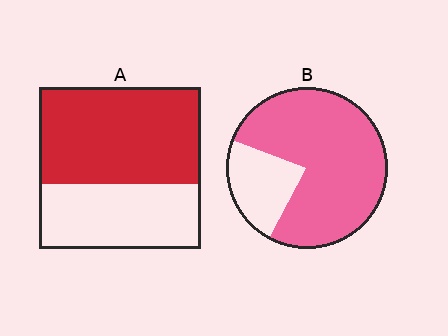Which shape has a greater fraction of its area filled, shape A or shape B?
Shape B.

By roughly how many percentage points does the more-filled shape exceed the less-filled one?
By roughly 15 percentage points (B over A).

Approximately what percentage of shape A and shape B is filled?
A is approximately 60% and B is approximately 75%.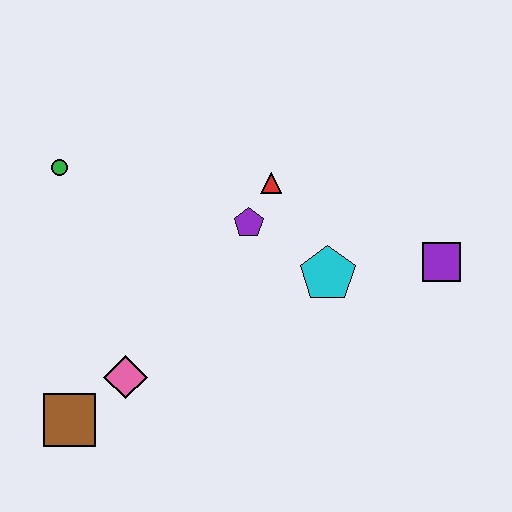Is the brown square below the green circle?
Yes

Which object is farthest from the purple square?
The brown square is farthest from the purple square.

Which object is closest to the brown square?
The pink diamond is closest to the brown square.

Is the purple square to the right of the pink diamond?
Yes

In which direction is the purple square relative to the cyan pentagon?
The purple square is to the right of the cyan pentagon.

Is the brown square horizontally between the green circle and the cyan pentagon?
Yes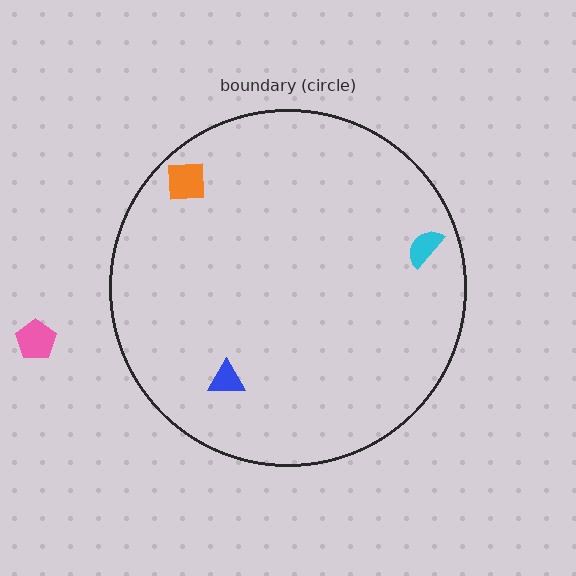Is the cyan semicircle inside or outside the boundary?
Inside.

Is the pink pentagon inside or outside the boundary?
Outside.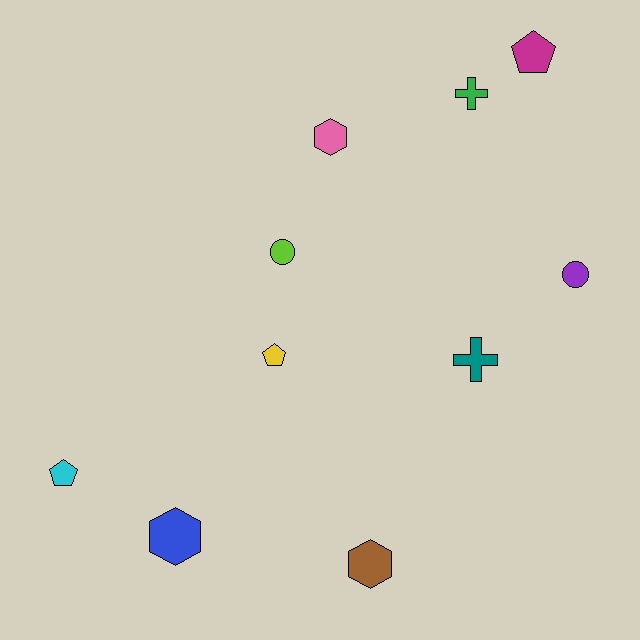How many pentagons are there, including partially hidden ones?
There are 3 pentagons.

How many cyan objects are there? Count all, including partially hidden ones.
There is 1 cyan object.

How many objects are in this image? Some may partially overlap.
There are 10 objects.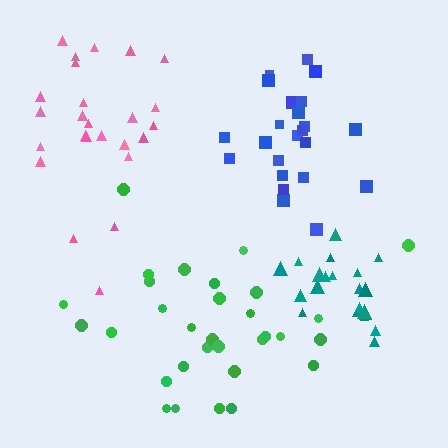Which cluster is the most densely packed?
Teal.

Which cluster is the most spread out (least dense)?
Pink.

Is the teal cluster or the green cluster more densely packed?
Teal.